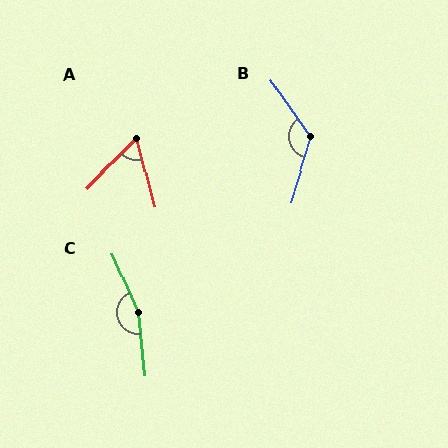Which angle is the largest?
C, at approximately 162 degrees.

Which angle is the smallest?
A, at approximately 59 degrees.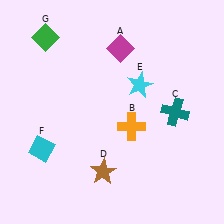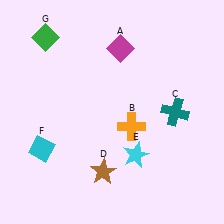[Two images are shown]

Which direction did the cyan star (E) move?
The cyan star (E) moved down.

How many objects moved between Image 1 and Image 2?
1 object moved between the two images.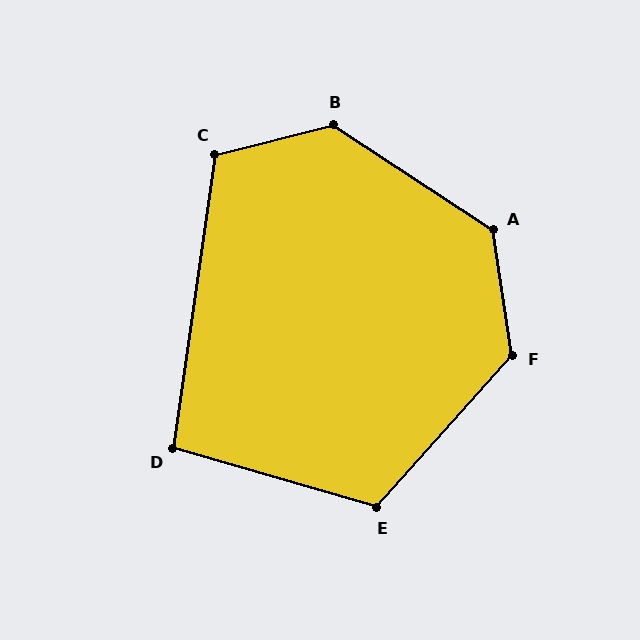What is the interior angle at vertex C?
Approximately 112 degrees (obtuse).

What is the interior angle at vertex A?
Approximately 132 degrees (obtuse).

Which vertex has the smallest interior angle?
D, at approximately 98 degrees.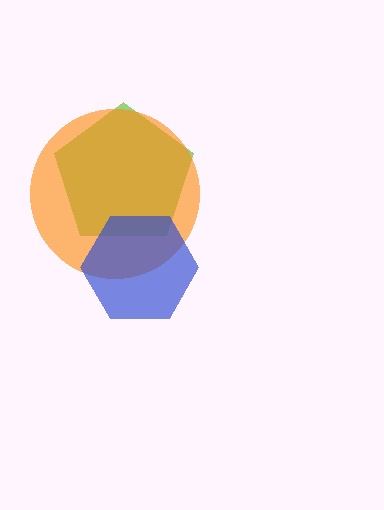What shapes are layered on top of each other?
The layered shapes are: a lime pentagon, an orange circle, a blue hexagon.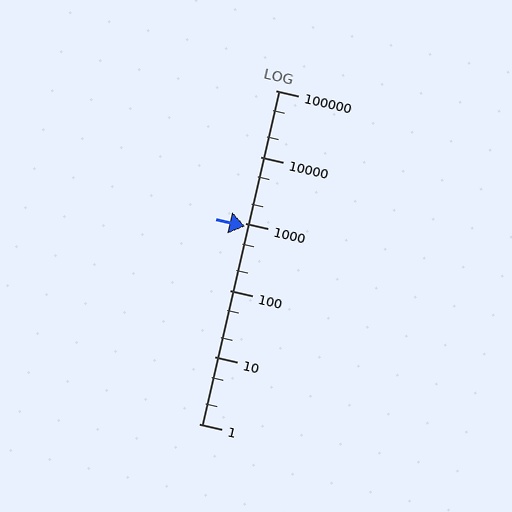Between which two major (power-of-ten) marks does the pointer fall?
The pointer is between 100 and 1000.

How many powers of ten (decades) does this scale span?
The scale spans 5 decades, from 1 to 100000.